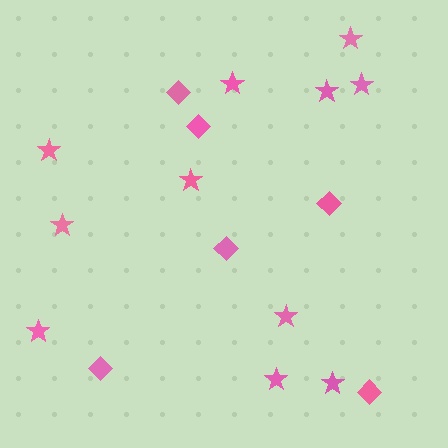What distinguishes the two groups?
There are 2 groups: one group of stars (11) and one group of diamonds (6).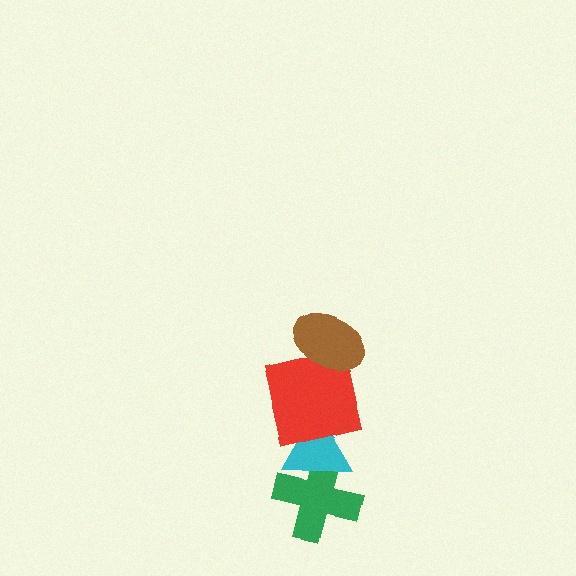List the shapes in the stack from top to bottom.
From top to bottom: the brown ellipse, the red square, the cyan triangle, the green cross.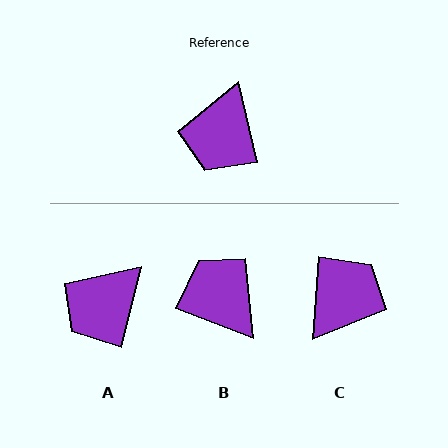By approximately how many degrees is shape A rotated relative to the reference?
Approximately 26 degrees clockwise.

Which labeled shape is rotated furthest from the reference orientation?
C, about 163 degrees away.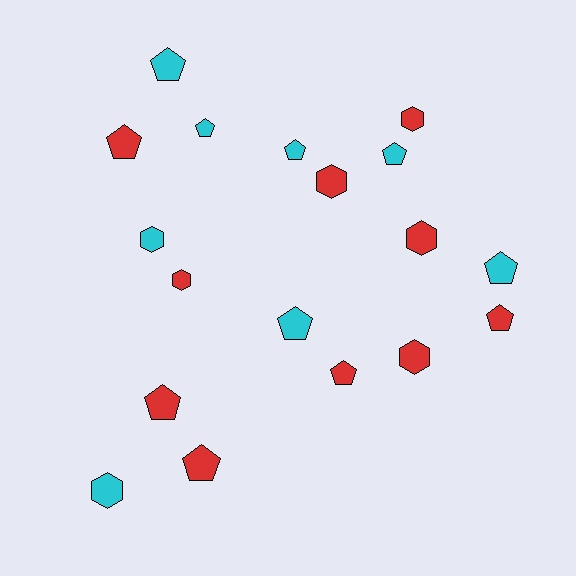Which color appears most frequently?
Red, with 10 objects.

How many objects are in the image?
There are 18 objects.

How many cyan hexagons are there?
There are 2 cyan hexagons.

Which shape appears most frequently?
Pentagon, with 11 objects.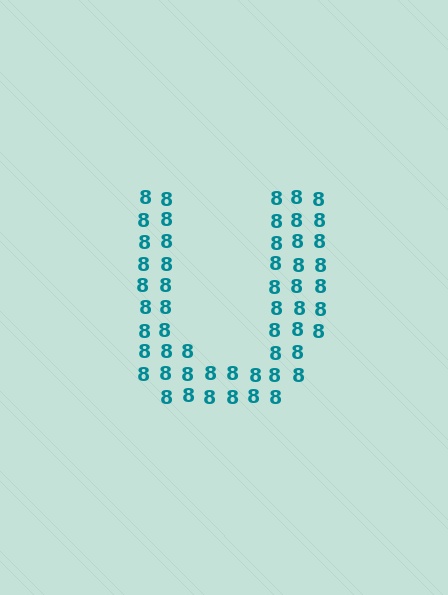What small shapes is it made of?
It is made of small digit 8's.